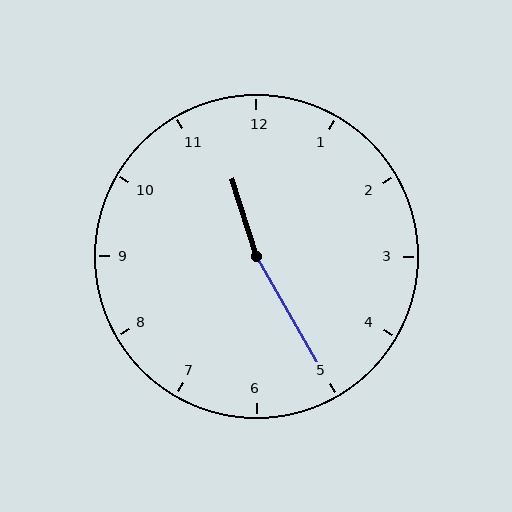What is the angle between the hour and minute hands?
Approximately 168 degrees.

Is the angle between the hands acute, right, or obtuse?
It is obtuse.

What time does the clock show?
11:25.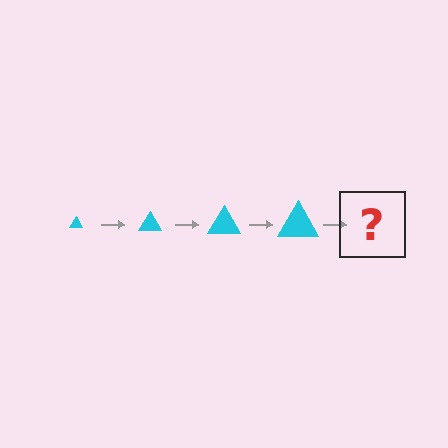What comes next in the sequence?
The next element should be a cyan triangle, larger than the previous one.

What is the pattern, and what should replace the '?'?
The pattern is that the triangle gets progressively larger each step. The '?' should be a cyan triangle, larger than the previous one.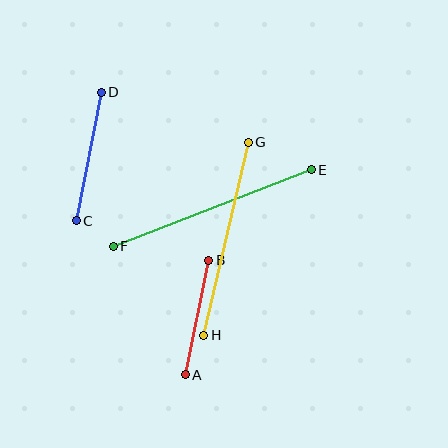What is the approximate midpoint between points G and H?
The midpoint is at approximately (226, 239) pixels.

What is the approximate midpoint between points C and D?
The midpoint is at approximately (89, 156) pixels.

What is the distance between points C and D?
The distance is approximately 131 pixels.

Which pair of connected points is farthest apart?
Points E and F are farthest apart.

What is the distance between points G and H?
The distance is approximately 198 pixels.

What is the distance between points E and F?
The distance is approximately 212 pixels.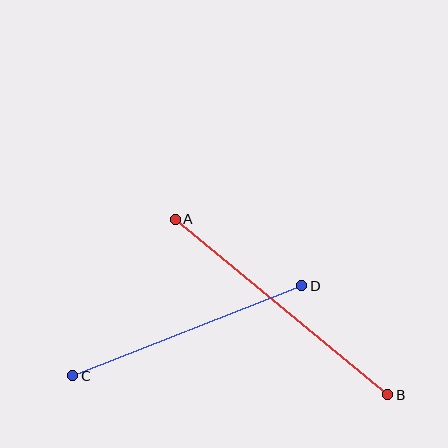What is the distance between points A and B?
The distance is approximately 275 pixels.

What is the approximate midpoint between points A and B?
The midpoint is at approximately (281, 307) pixels.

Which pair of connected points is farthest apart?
Points A and B are farthest apart.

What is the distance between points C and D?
The distance is approximately 246 pixels.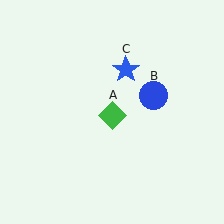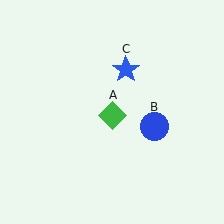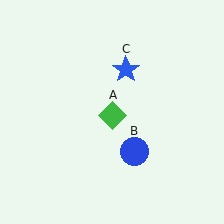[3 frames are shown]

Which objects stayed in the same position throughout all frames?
Green diamond (object A) and blue star (object C) remained stationary.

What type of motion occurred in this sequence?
The blue circle (object B) rotated clockwise around the center of the scene.